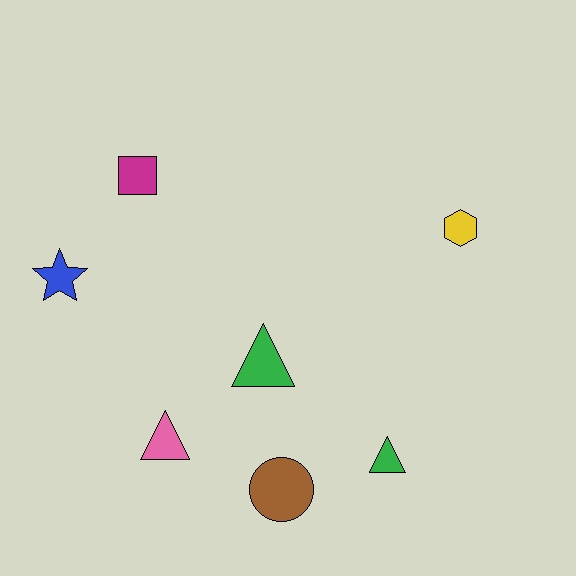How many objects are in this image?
There are 7 objects.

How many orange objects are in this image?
There are no orange objects.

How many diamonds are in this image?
There are no diamonds.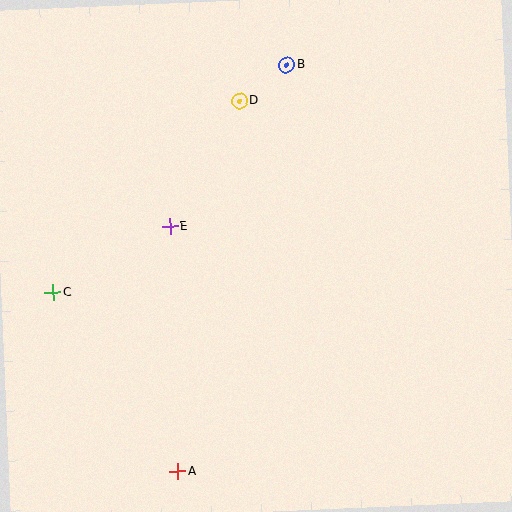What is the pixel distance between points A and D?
The distance between A and D is 376 pixels.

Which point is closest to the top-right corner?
Point B is closest to the top-right corner.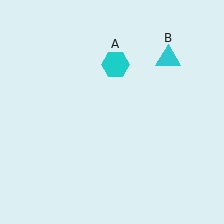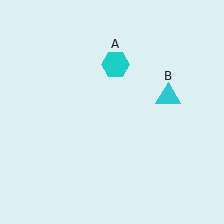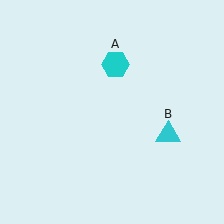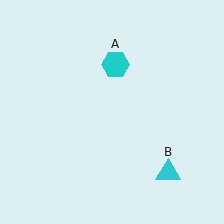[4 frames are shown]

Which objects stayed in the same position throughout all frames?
Cyan hexagon (object A) remained stationary.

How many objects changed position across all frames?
1 object changed position: cyan triangle (object B).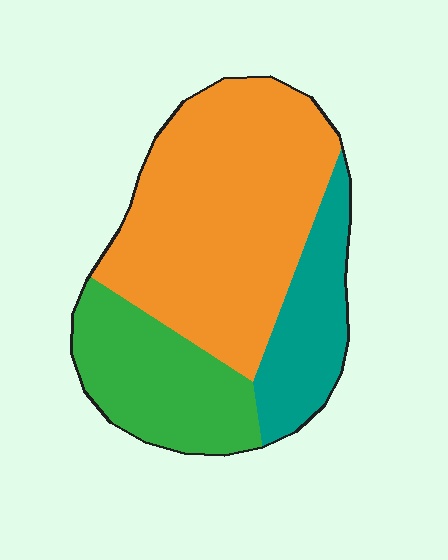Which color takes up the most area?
Orange, at roughly 55%.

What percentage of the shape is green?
Green covers roughly 25% of the shape.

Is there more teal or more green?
Green.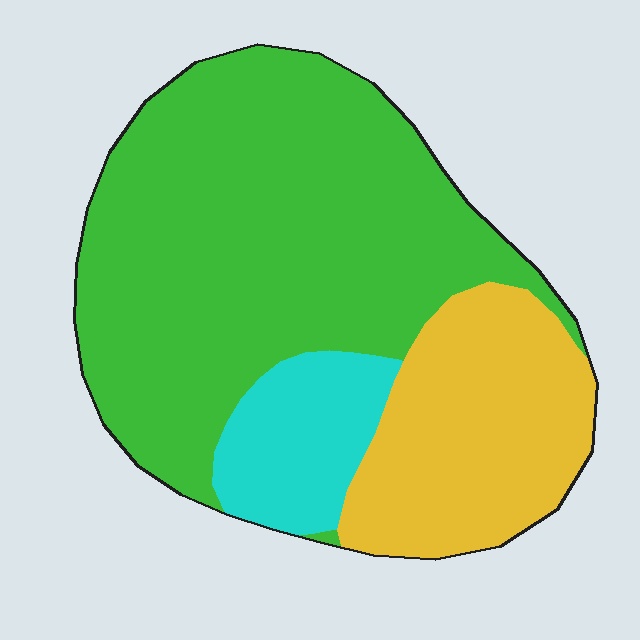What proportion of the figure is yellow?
Yellow takes up about one quarter (1/4) of the figure.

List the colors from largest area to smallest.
From largest to smallest: green, yellow, cyan.